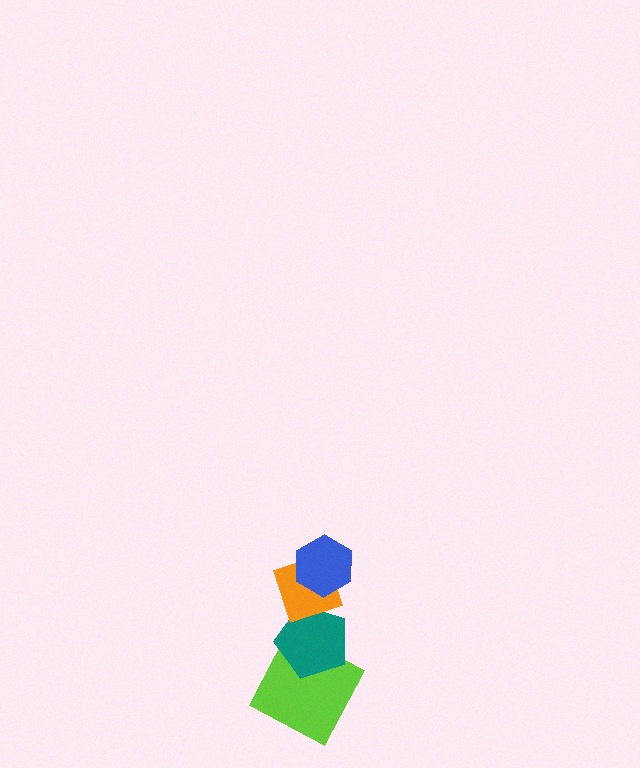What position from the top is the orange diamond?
The orange diamond is 2nd from the top.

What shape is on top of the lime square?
The teal pentagon is on top of the lime square.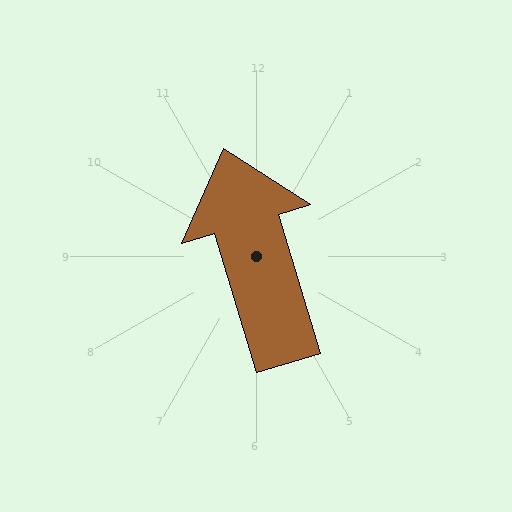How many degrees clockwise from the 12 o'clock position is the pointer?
Approximately 343 degrees.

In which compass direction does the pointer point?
North.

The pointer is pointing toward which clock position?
Roughly 11 o'clock.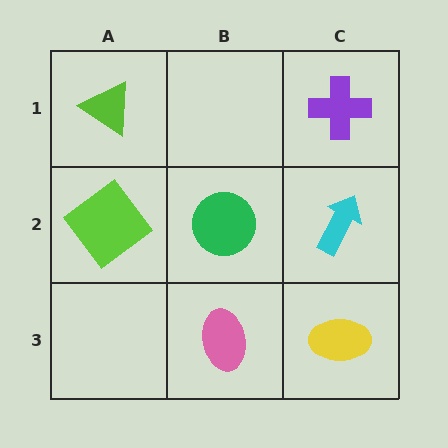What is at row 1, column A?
A lime triangle.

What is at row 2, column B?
A green circle.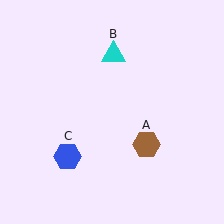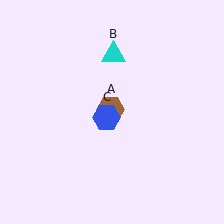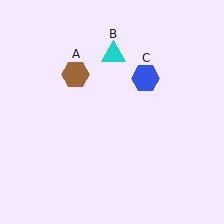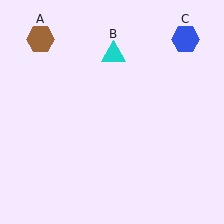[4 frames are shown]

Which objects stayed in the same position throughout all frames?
Cyan triangle (object B) remained stationary.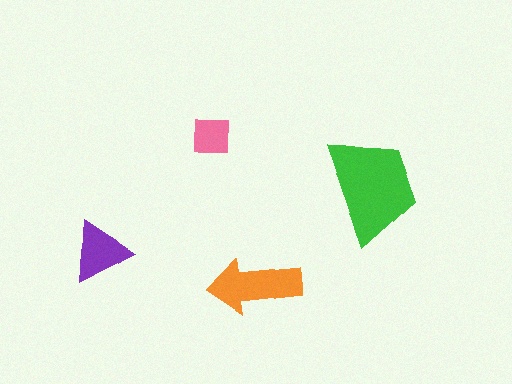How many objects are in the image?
There are 4 objects in the image.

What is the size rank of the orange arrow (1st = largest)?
2nd.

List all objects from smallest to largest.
The pink square, the purple triangle, the orange arrow, the green trapezoid.